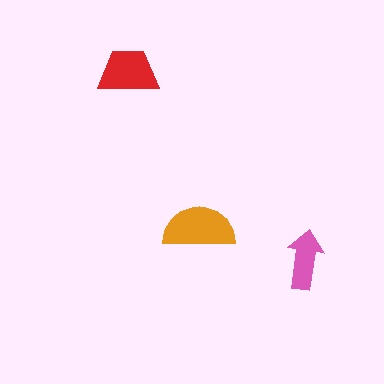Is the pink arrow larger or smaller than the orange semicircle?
Smaller.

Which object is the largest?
The orange semicircle.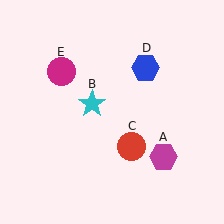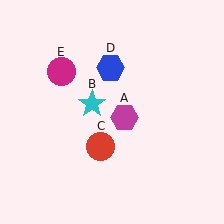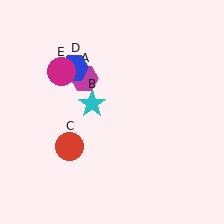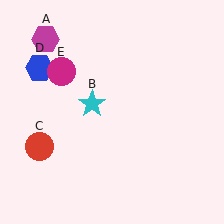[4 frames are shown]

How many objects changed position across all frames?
3 objects changed position: magenta hexagon (object A), red circle (object C), blue hexagon (object D).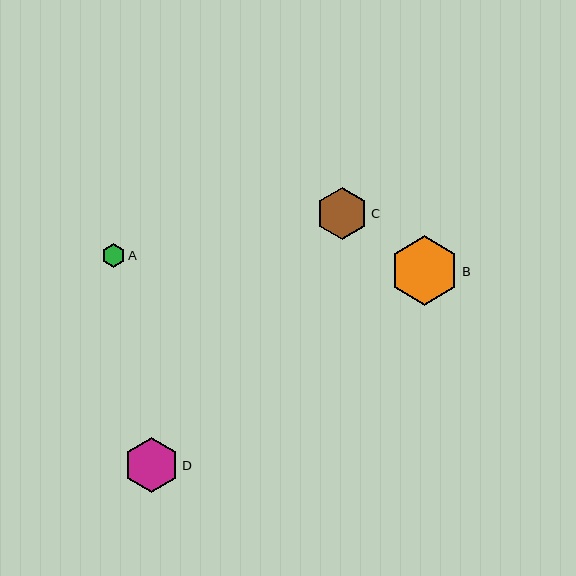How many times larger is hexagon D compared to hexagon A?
Hexagon D is approximately 2.3 times the size of hexagon A.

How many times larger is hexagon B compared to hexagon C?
Hexagon B is approximately 1.3 times the size of hexagon C.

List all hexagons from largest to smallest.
From largest to smallest: B, D, C, A.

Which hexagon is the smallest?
Hexagon A is the smallest with a size of approximately 24 pixels.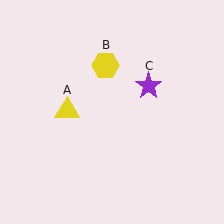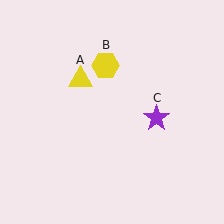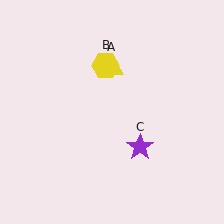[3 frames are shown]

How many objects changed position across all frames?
2 objects changed position: yellow triangle (object A), purple star (object C).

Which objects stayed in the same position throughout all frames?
Yellow hexagon (object B) remained stationary.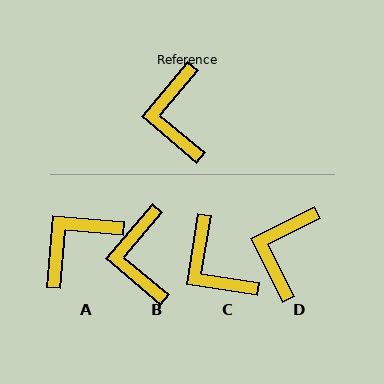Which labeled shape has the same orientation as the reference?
B.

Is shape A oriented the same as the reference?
No, it is off by about 55 degrees.